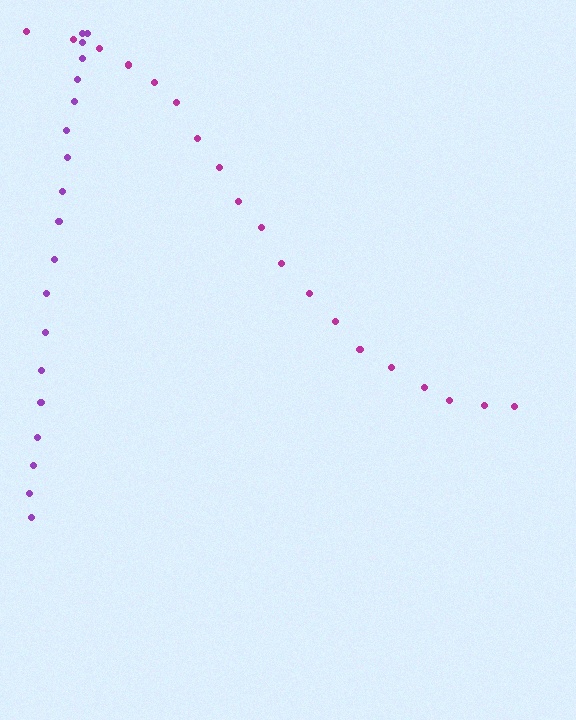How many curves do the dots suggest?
There are 2 distinct paths.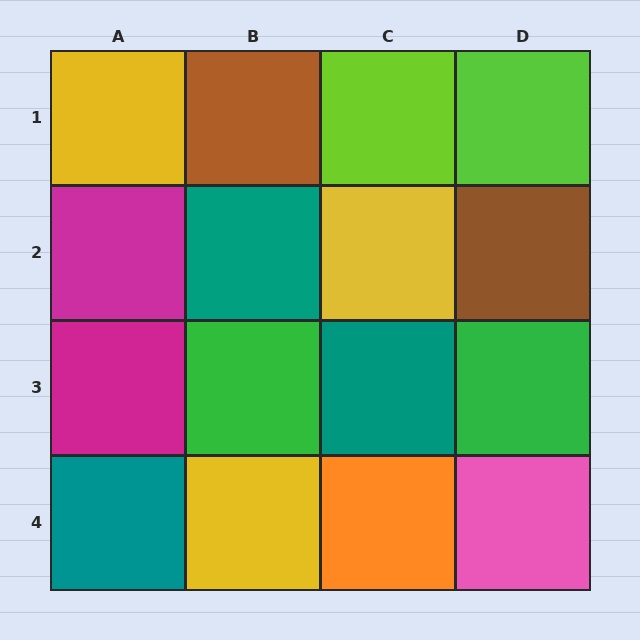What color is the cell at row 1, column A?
Yellow.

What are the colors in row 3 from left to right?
Magenta, green, teal, green.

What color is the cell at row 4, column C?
Orange.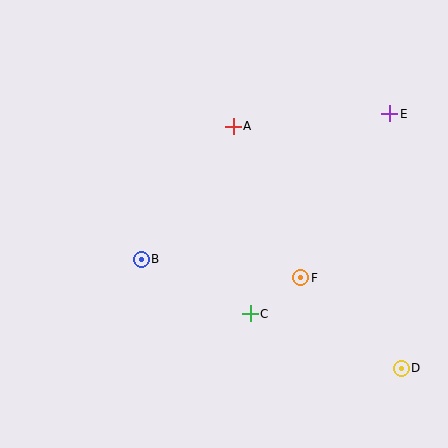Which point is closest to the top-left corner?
Point A is closest to the top-left corner.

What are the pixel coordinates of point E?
Point E is at (390, 114).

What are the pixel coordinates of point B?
Point B is at (141, 259).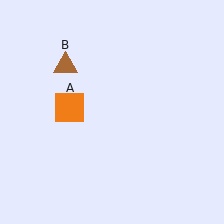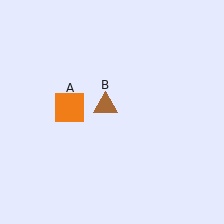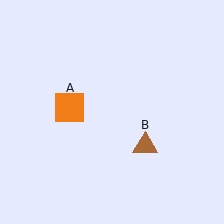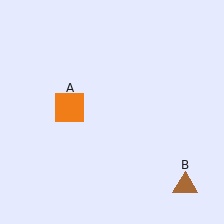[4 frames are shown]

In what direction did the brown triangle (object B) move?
The brown triangle (object B) moved down and to the right.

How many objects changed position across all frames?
1 object changed position: brown triangle (object B).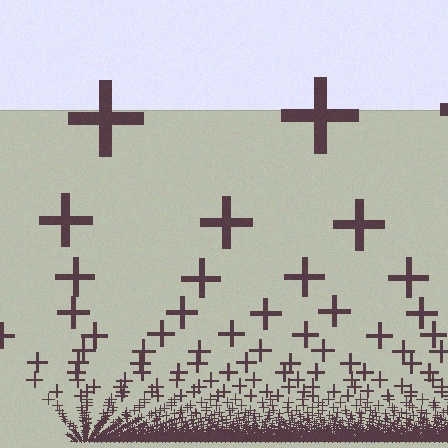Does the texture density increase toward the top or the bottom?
Density increases toward the bottom.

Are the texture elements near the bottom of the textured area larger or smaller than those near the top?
Smaller. The gradient is inverted — elements near the bottom are smaller and denser.